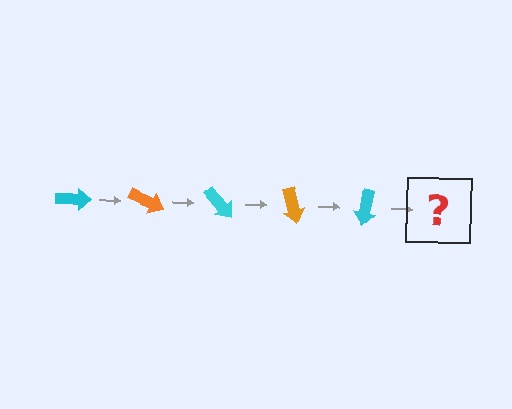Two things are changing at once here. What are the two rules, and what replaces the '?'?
The two rules are that it rotates 25 degrees each step and the color cycles through cyan and orange. The '?' should be an orange arrow, rotated 125 degrees from the start.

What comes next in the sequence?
The next element should be an orange arrow, rotated 125 degrees from the start.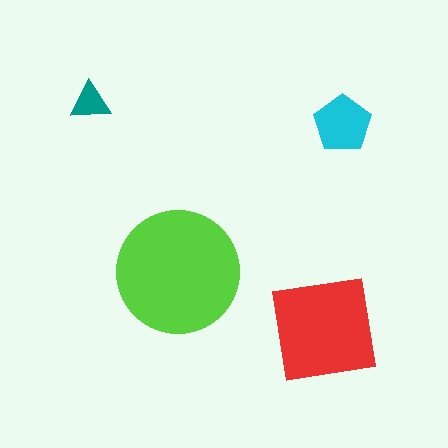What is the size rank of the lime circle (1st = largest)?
1st.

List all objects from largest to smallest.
The lime circle, the red square, the cyan pentagon, the teal triangle.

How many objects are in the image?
There are 4 objects in the image.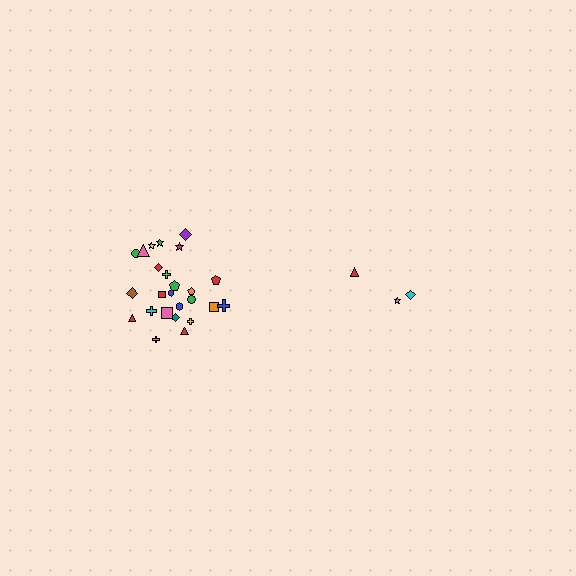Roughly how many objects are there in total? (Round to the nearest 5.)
Roughly 30 objects in total.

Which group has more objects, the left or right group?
The left group.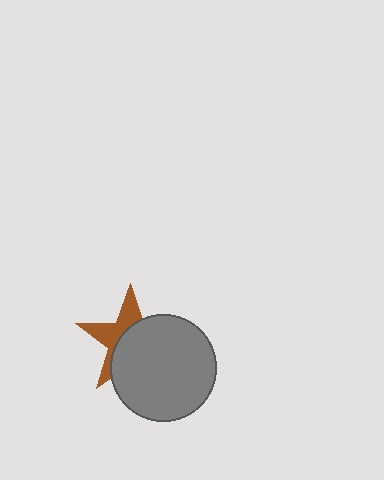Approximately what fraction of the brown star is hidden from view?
Roughly 60% of the brown star is hidden behind the gray circle.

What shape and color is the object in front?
The object in front is a gray circle.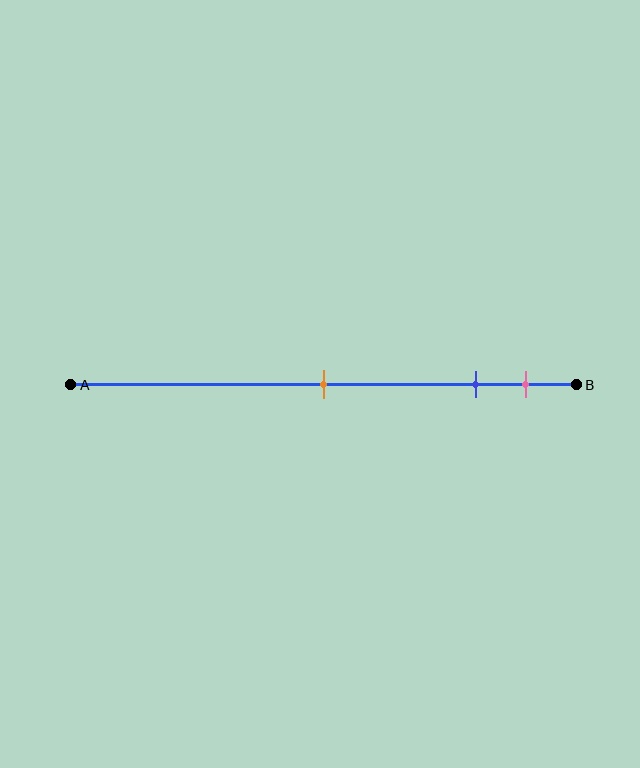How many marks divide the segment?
There are 3 marks dividing the segment.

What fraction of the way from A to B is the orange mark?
The orange mark is approximately 50% (0.5) of the way from A to B.